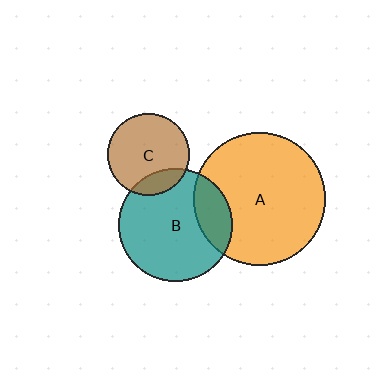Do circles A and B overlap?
Yes.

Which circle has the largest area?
Circle A (orange).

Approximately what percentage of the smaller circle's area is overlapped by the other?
Approximately 20%.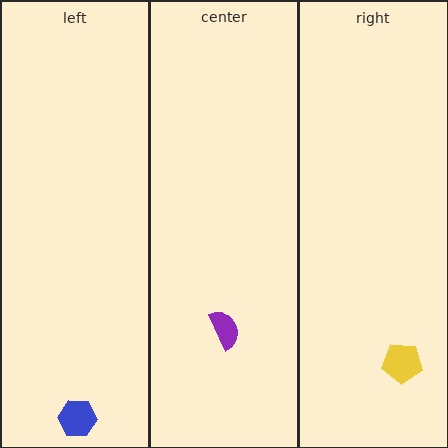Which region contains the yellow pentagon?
The right region.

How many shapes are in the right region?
1.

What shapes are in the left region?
The blue hexagon.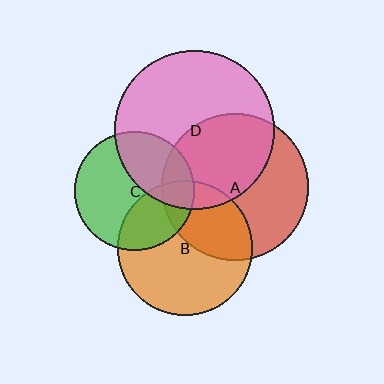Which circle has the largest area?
Circle D (pink).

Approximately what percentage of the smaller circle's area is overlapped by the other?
Approximately 10%.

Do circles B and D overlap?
Yes.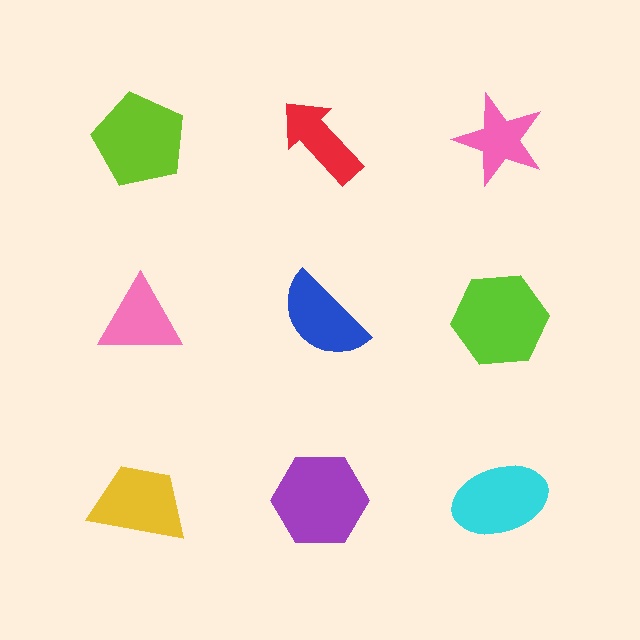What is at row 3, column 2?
A purple hexagon.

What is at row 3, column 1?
A yellow trapezoid.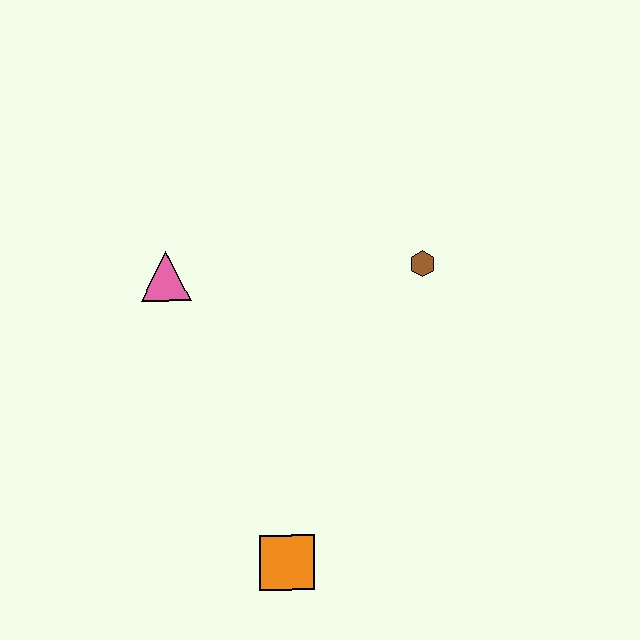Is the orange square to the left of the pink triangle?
No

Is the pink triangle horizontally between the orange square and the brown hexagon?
No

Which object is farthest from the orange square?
The brown hexagon is farthest from the orange square.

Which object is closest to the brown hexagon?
The pink triangle is closest to the brown hexagon.